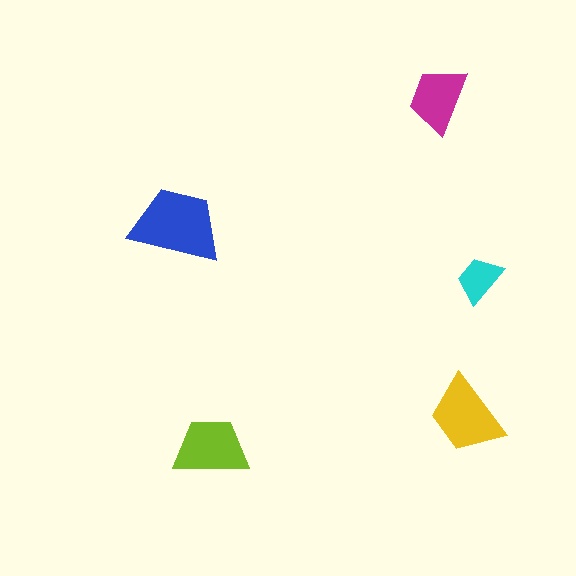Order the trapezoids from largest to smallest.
the blue one, the yellow one, the lime one, the magenta one, the cyan one.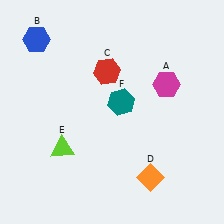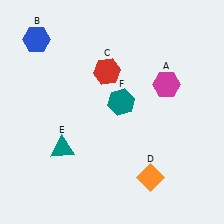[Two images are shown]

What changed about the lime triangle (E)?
In Image 1, E is lime. In Image 2, it changed to teal.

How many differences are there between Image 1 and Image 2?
There is 1 difference between the two images.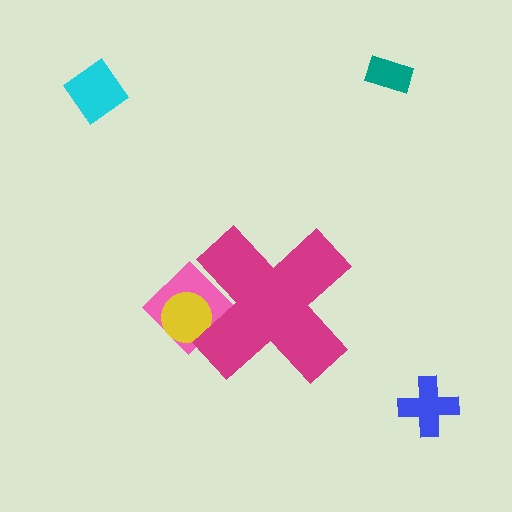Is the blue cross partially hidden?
No, the blue cross is fully visible.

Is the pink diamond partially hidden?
Yes, the pink diamond is partially hidden behind the magenta cross.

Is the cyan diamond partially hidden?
No, the cyan diamond is fully visible.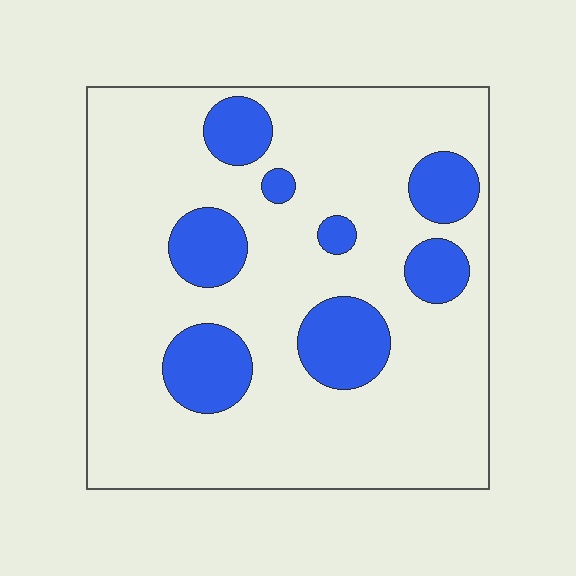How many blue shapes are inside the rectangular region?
8.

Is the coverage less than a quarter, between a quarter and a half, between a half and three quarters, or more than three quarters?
Less than a quarter.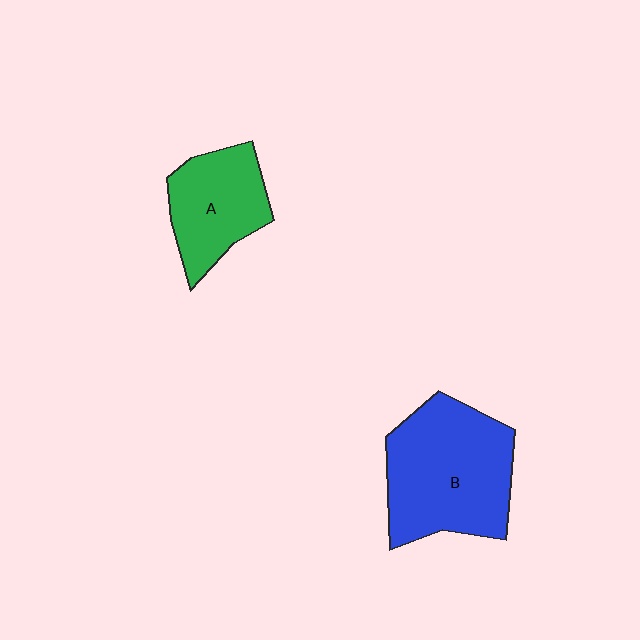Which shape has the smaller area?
Shape A (green).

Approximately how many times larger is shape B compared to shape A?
Approximately 1.6 times.